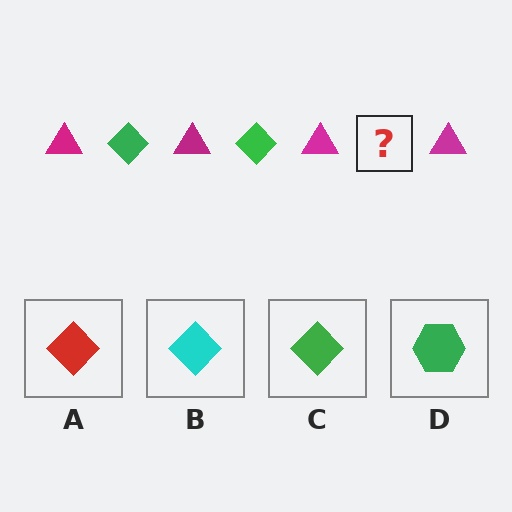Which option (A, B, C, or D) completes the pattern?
C.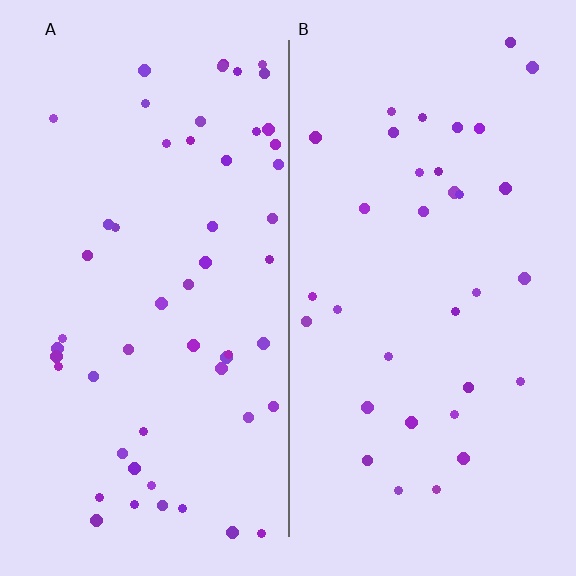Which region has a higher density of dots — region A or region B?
A (the left).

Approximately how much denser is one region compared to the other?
Approximately 1.6× — region A over region B.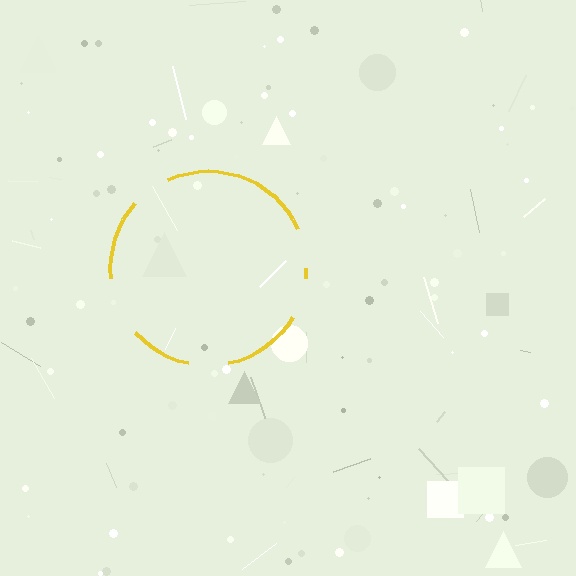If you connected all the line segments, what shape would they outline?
They would outline a circle.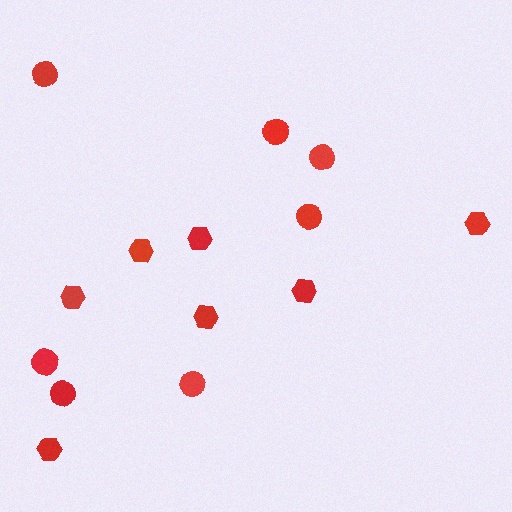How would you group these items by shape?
There are 2 groups: one group of hexagons (7) and one group of circles (7).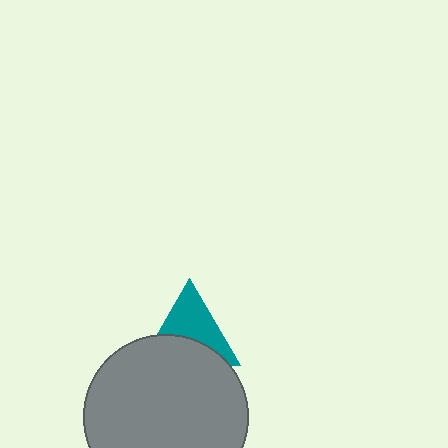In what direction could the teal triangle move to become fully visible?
The teal triangle could move up. That would shift it out from behind the gray circle entirely.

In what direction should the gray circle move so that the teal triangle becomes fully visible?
The gray circle should move down. That is the shortest direction to clear the overlap and leave the teal triangle fully visible.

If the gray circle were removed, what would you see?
You would see the complete teal triangle.